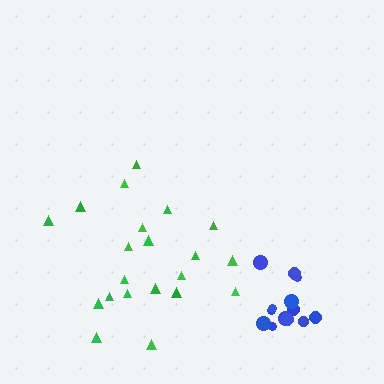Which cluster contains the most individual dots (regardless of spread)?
Green (21).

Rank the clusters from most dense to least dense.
blue, green.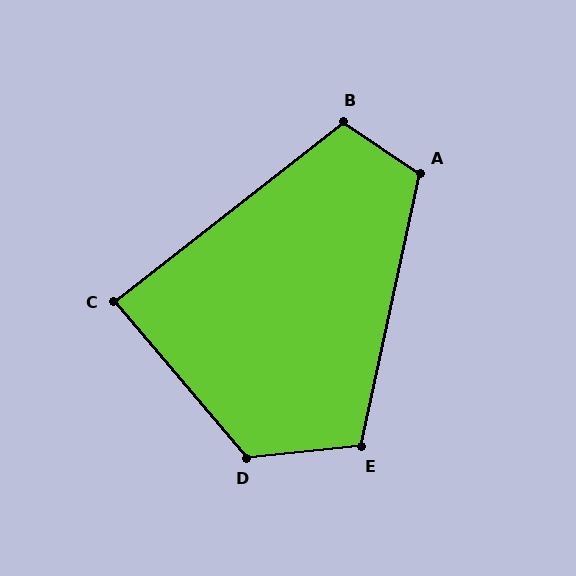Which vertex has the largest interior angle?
D, at approximately 125 degrees.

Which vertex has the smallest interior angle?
C, at approximately 88 degrees.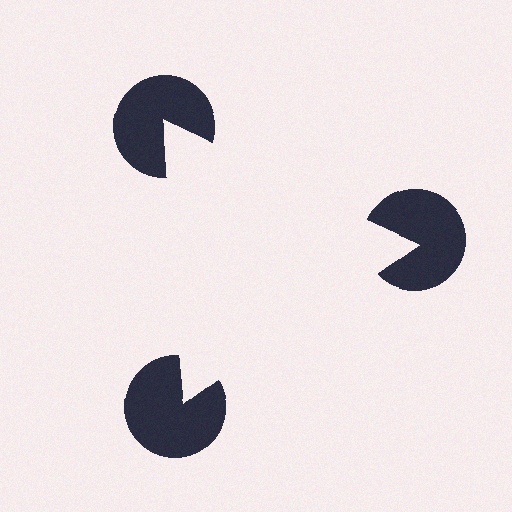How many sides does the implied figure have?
3 sides.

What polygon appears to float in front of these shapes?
An illusory triangle — its edges are inferred from the aligned wedge cuts in the pac-man discs, not physically drawn.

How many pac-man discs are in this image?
There are 3 — one at each vertex of the illusory triangle.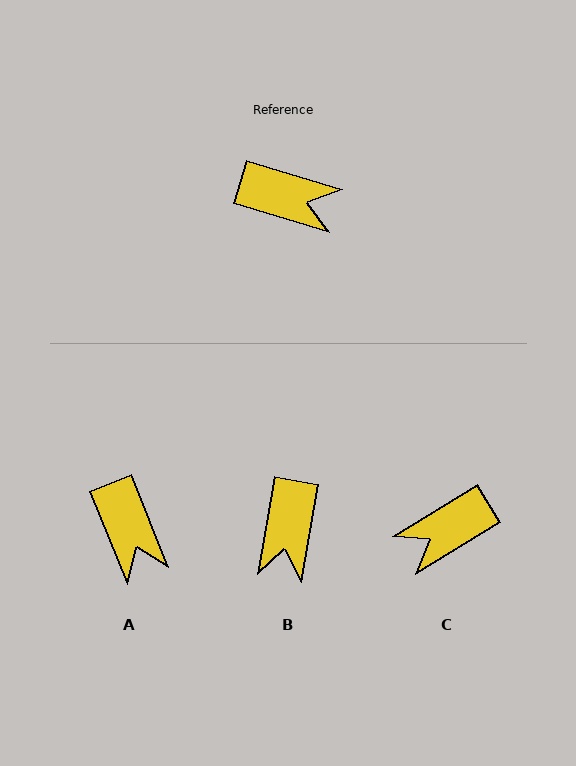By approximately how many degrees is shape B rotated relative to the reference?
Approximately 84 degrees clockwise.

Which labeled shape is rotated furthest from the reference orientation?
C, about 132 degrees away.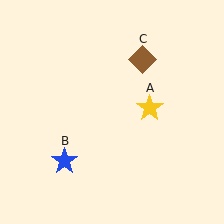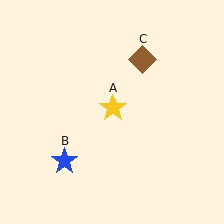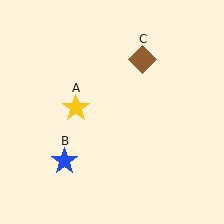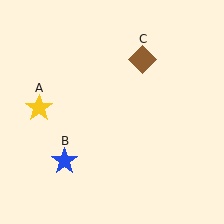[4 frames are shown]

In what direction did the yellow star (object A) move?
The yellow star (object A) moved left.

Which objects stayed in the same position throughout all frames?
Blue star (object B) and brown diamond (object C) remained stationary.